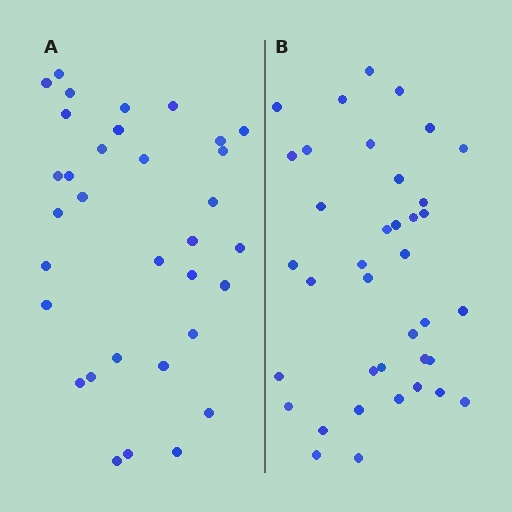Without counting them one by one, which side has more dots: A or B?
Region B (the right region) has more dots.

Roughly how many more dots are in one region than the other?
Region B has about 5 more dots than region A.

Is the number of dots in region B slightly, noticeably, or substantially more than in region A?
Region B has only slightly more — the two regions are fairly close. The ratio is roughly 1.2 to 1.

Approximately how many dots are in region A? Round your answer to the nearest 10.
About 30 dots. (The exact count is 33, which rounds to 30.)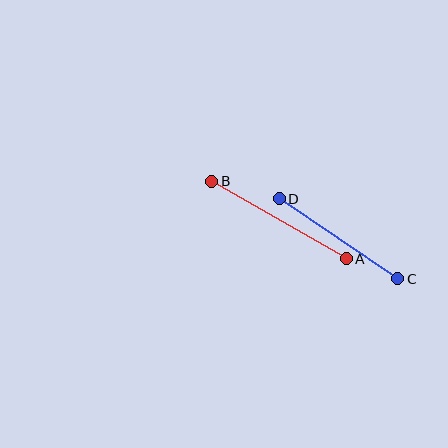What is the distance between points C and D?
The distance is approximately 143 pixels.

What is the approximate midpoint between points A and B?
The midpoint is at approximately (279, 220) pixels.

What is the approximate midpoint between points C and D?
The midpoint is at approximately (338, 239) pixels.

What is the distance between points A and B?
The distance is approximately 155 pixels.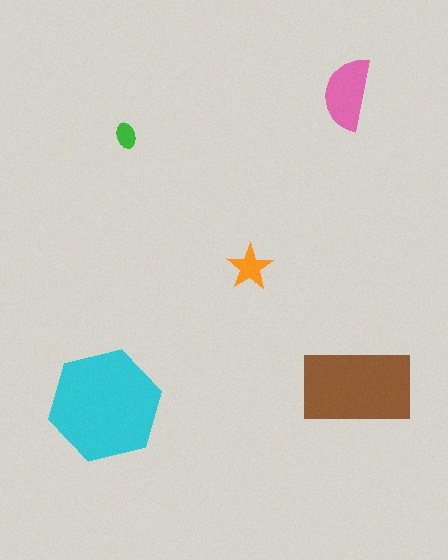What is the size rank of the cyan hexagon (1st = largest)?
1st.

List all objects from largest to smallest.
The cyan hexagon, the brown rectangle, the pink semicircle, the orange star, the green ellipse.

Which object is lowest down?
The cyan hexagon is bottommost.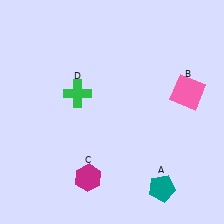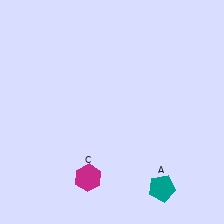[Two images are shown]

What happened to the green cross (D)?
The green cross (D) was removed in Image 2. It was in the top-left area of Image 1.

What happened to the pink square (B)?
The pink square (B) was removed in Image 2. It was in the top-right area of Image 1.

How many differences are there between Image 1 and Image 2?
There are 2 differences between the two images.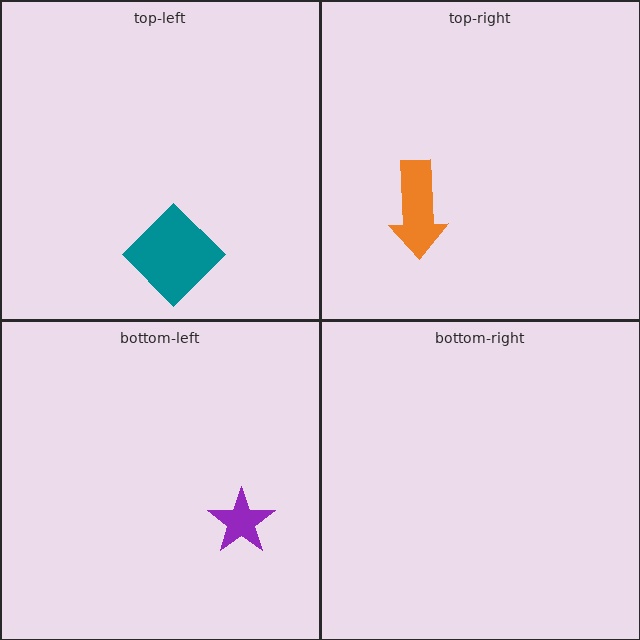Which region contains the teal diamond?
The top-left region.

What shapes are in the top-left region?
The teal diamond.